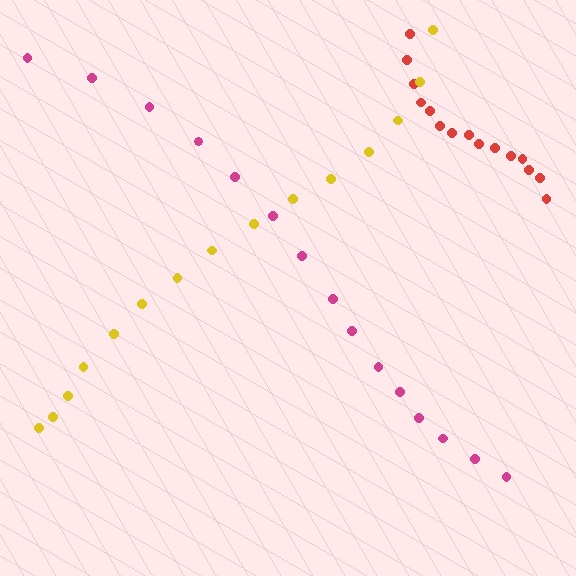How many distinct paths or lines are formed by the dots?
There are 3 distinct paths.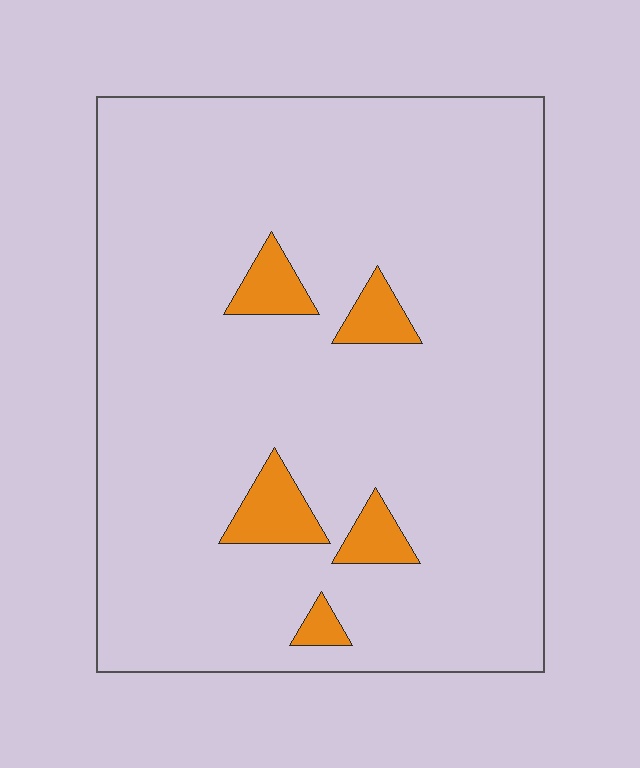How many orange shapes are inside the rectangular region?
5.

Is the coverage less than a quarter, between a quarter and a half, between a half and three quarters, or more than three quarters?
Less than a quarter.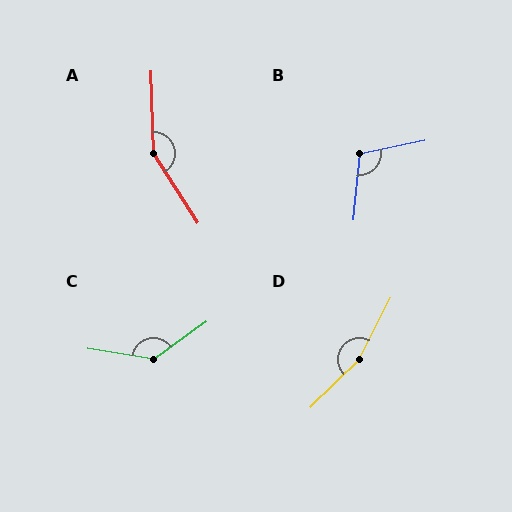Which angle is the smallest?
B, at approximately 108 degrees.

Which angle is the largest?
D, at approximately 162 degrees.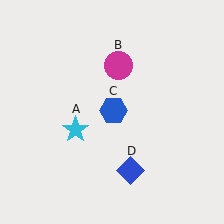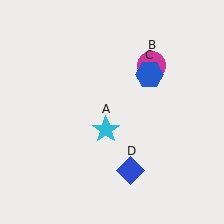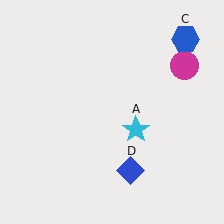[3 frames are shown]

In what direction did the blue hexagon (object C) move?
The blue hexagon (object C) moved up and to the right.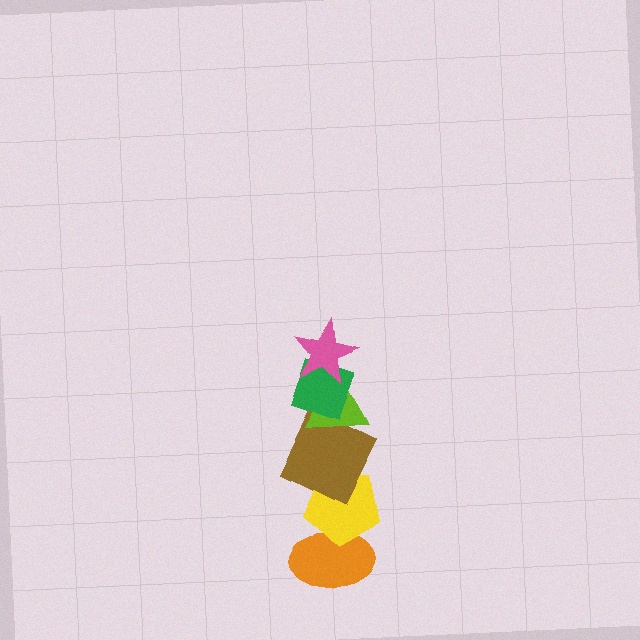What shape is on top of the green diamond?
The pink star is on top of the green diamond.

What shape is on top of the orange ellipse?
The yellow pentagon is on top of the orange ellipse.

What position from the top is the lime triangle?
The lime triangle is 3rd from the top.